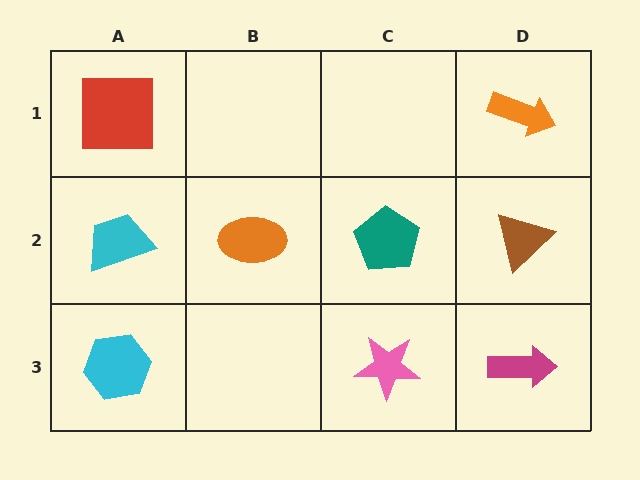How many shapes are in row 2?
4 shapes.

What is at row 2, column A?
A cyan trapezoid.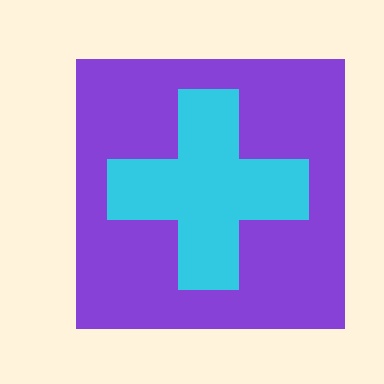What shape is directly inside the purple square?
The cyan cross.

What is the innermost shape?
The cyan cross.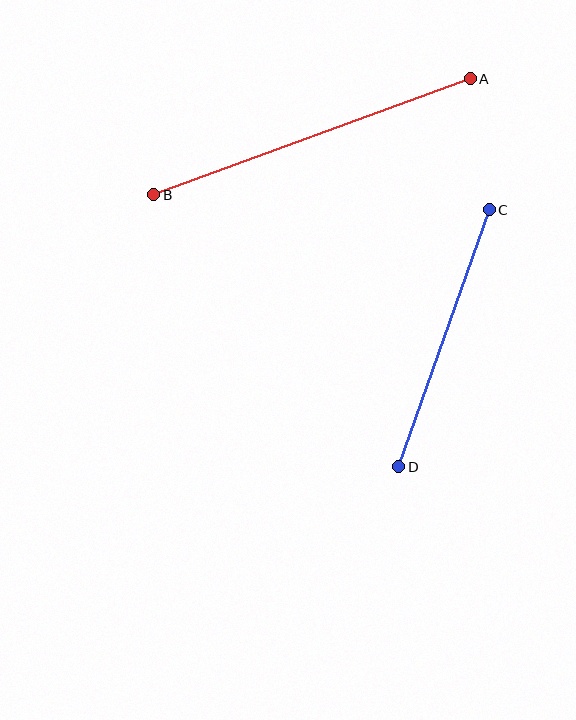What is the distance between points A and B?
The distance is approximately 337 pixels.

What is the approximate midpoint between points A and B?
The midpoint is at approximately (312, 137) pixels.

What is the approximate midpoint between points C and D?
The midpoint is at approximately (444, 338) pixels.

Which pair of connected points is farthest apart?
Points A and B are farthest apart.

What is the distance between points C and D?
The distance is approximately 273 pixels.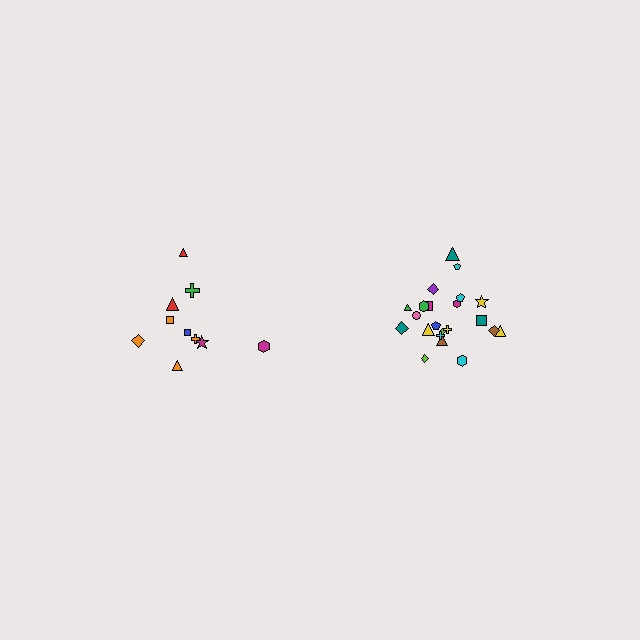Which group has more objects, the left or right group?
The right group.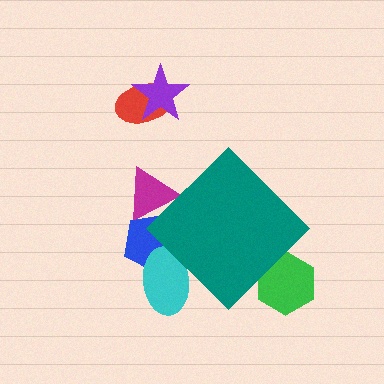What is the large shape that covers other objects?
A teal diamond.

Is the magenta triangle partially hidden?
Yes, the magenta triangle is partially hidden behind the teal diamond.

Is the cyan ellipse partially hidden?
Yes, the cyan ellipse is partially hidden behind the teal diamond.